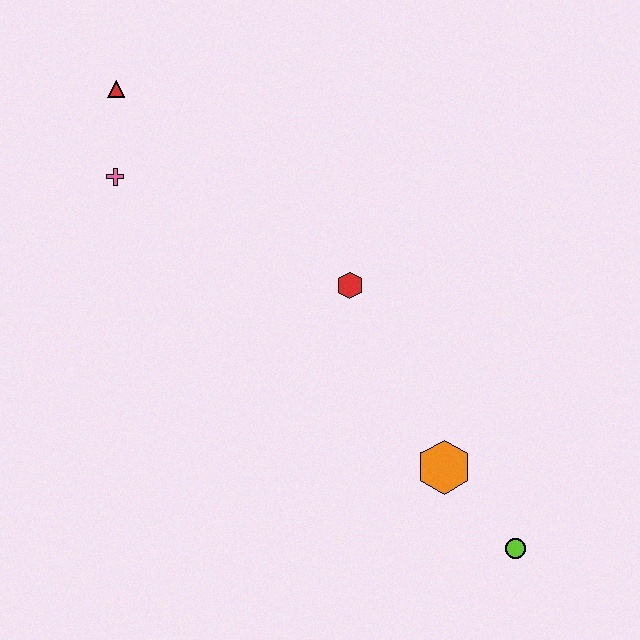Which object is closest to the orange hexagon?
The lime circle is closest to the orange hexagon.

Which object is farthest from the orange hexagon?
The red triangle is farthest from the orange hexagon.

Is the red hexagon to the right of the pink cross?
Yes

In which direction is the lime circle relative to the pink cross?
The lime circle is to the right of the pink cross.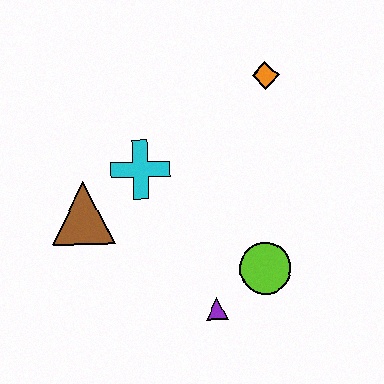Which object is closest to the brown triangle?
The cyan cross is closest to the brown triangle.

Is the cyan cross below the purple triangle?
No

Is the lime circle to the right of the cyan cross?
Yes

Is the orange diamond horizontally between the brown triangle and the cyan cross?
No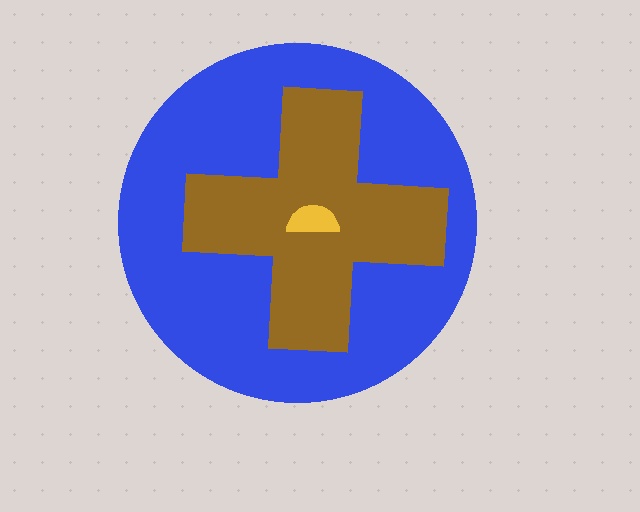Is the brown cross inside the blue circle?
Yes.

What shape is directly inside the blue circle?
The brown cross.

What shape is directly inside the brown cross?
The yellow semicircle.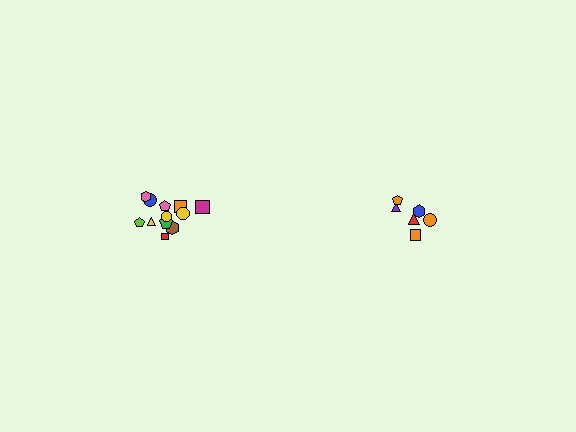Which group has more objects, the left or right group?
The left group.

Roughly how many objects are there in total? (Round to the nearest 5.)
Roughly 20 objects in total.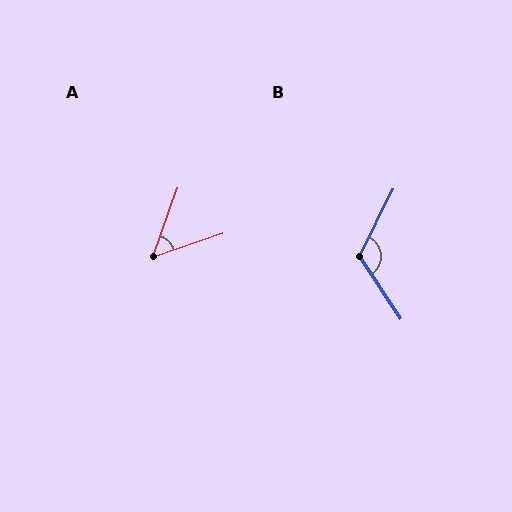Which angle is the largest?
B, at approximately 120 degrees.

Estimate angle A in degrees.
Approximately 52 degrees.